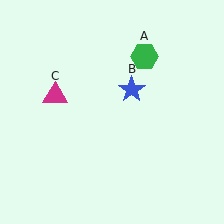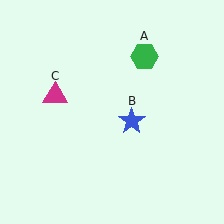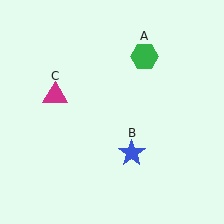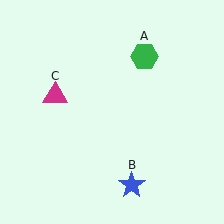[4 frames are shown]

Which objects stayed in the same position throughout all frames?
Green hexagon (object A) and magenta triangle (object C) remained stationary.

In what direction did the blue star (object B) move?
The blue star (object B) moved down.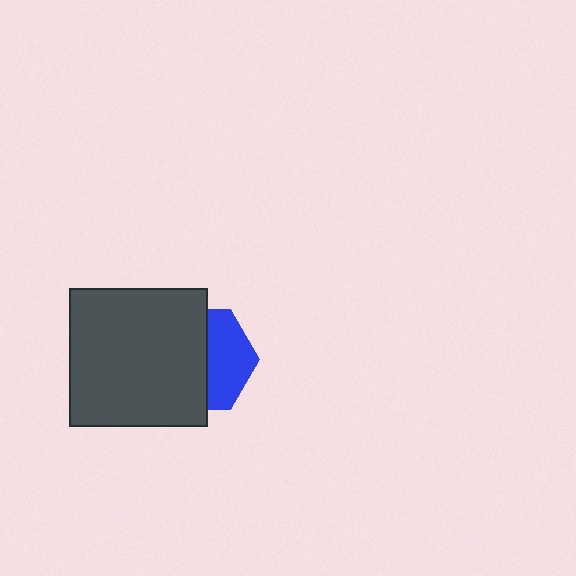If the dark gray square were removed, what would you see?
You would see the complete blue hexagon.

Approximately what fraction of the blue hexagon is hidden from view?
Roughly 56% of the blue hexagon is hidden behind the dark gray square.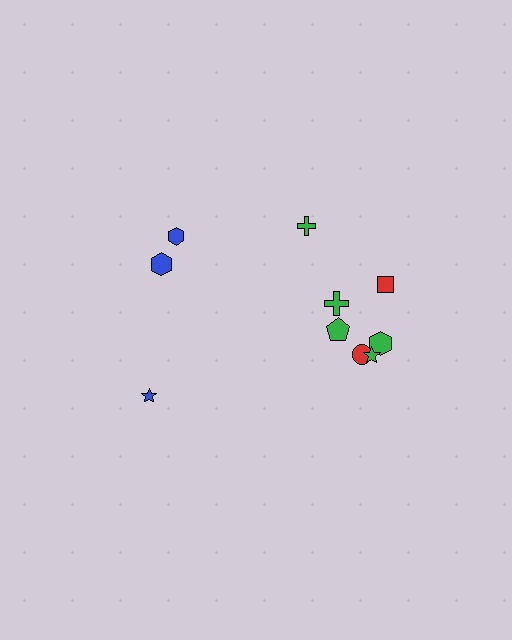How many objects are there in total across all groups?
There are 10 objects.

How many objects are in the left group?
There are 3 objects.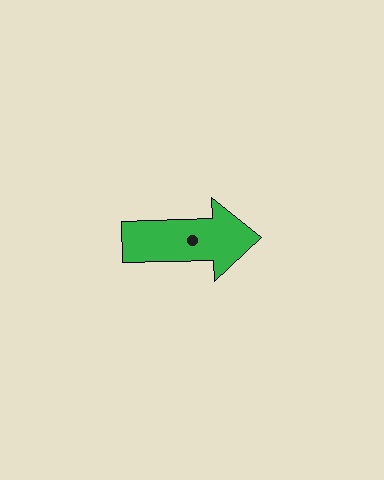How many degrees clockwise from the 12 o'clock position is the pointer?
Approximately 88 degrees.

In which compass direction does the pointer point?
East.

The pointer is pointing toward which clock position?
Roughly 3 o'clock.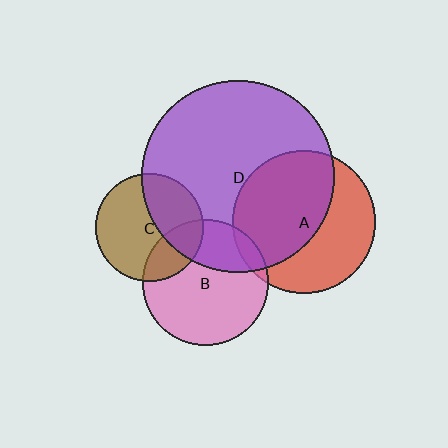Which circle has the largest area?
Circle D (purple).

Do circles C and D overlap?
Yes.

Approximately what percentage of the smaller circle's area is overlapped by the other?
Approximately 35%.